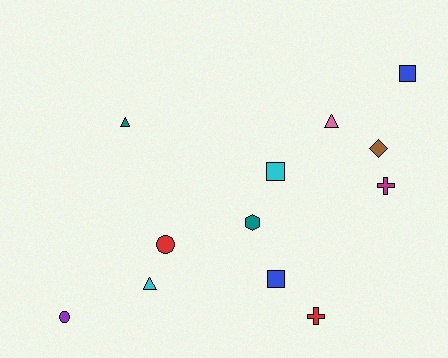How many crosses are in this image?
There are 2 crosses.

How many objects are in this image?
There are 12 objects.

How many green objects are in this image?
There are no green objects.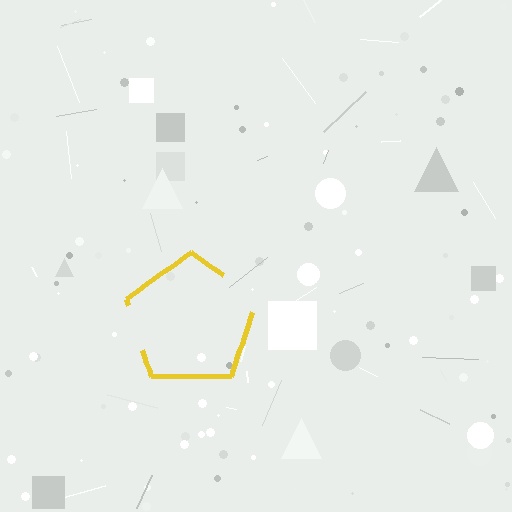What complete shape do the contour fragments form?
The contour fragments form a pentagon.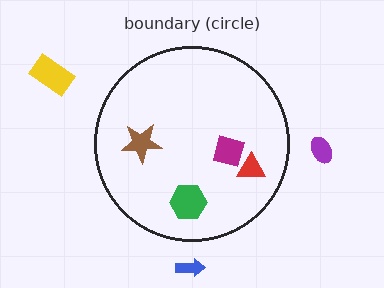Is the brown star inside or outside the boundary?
Inside.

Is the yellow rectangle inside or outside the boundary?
Outside.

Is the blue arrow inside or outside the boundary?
Outside.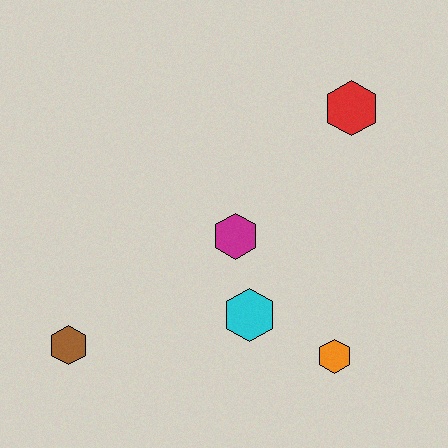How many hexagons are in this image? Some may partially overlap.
There are 5 hexagons.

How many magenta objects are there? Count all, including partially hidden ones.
There is 1 magenta object.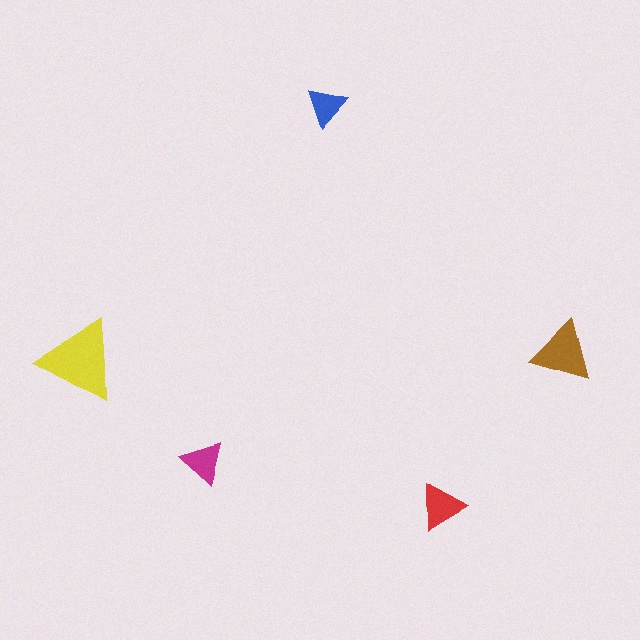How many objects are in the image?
There are 5 objects in the image.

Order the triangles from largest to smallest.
the yellow one, the brown one, the red one, the magenta one, the blue one.